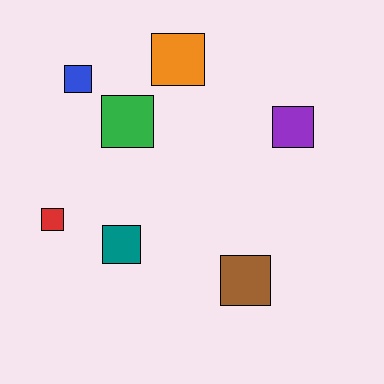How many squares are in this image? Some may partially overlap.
There are 7 squares.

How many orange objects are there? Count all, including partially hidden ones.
There is 1 orange object.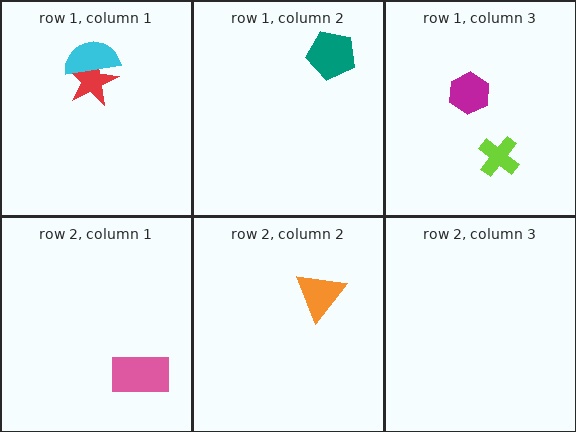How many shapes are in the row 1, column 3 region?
2.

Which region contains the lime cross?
The row 1, column 3 region.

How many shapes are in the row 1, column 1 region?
2.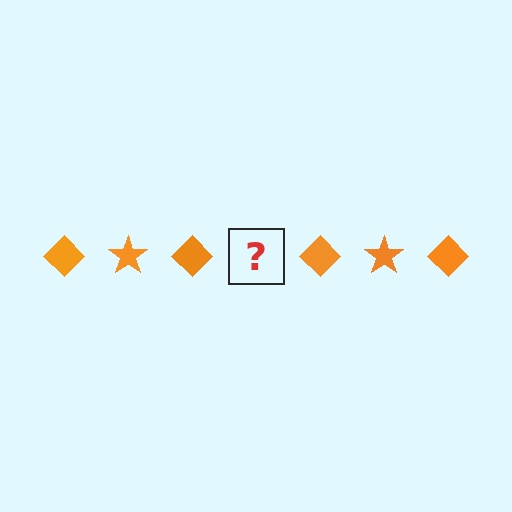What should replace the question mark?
The question mark should be replaced with an orange star.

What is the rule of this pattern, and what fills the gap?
The rule is that the pattern cycles through diamond, star shapes in orange. The gap should be filled with an orange star.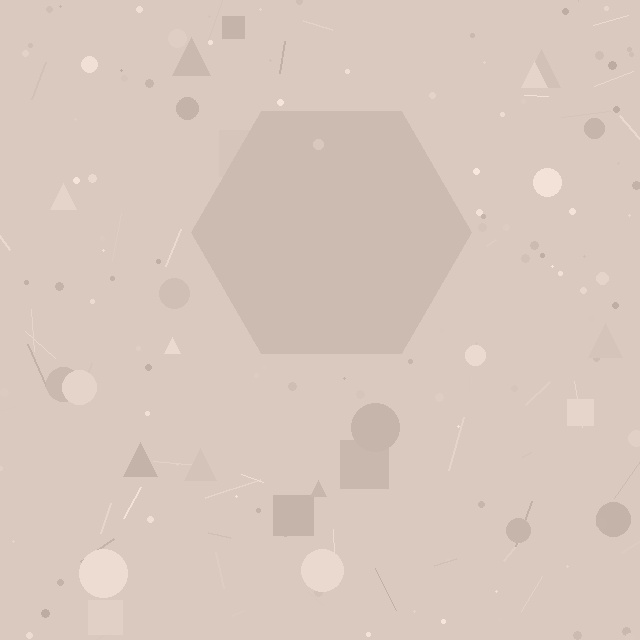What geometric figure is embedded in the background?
A hexagon is embedded in the background.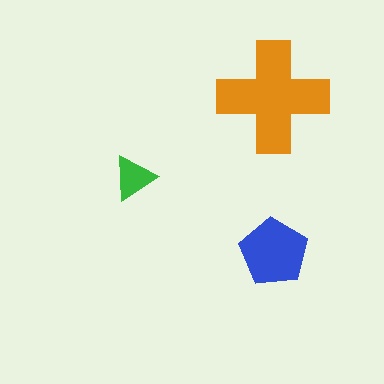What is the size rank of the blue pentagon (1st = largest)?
2nd.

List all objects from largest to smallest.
The orange cross, the blue pentagon, the green triangle.